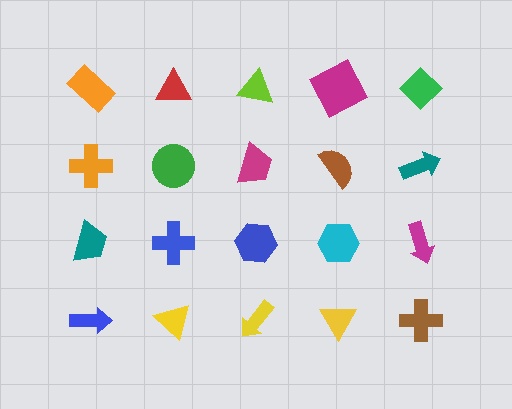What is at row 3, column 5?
A magenta arrow.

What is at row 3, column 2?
A blue cross.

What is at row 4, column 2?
A yellow triangle.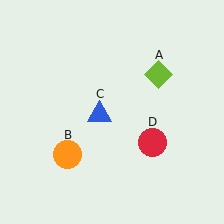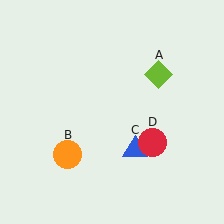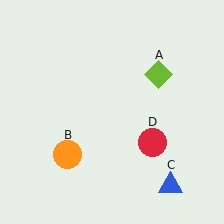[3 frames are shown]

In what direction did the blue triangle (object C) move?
The blue triangle (object C) moved down and to the right.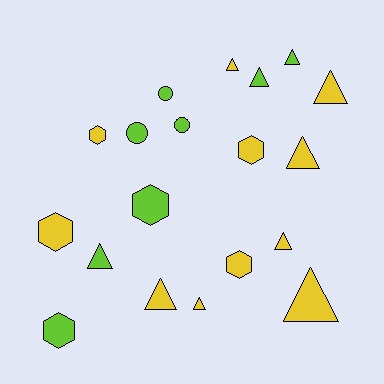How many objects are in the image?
There are 19 objects.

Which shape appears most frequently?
Triangle, with 10 objects.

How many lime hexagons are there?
There are 2 lime hexagons.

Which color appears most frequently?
Yellow, with 11 objects.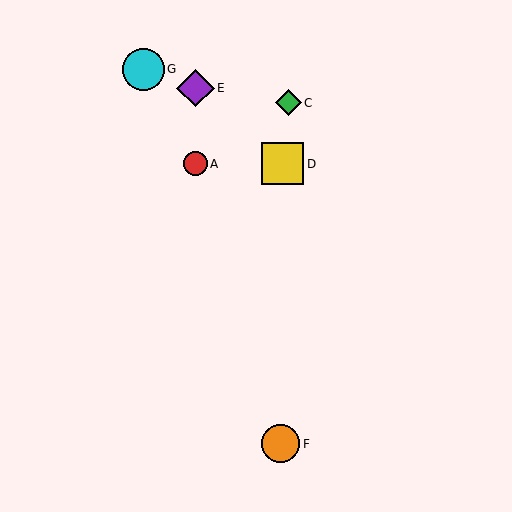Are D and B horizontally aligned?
Yes, both are at y≈164.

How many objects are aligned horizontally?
3 objects (A, B, D) are aligned horizontally.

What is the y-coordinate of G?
Object G is at y≈69.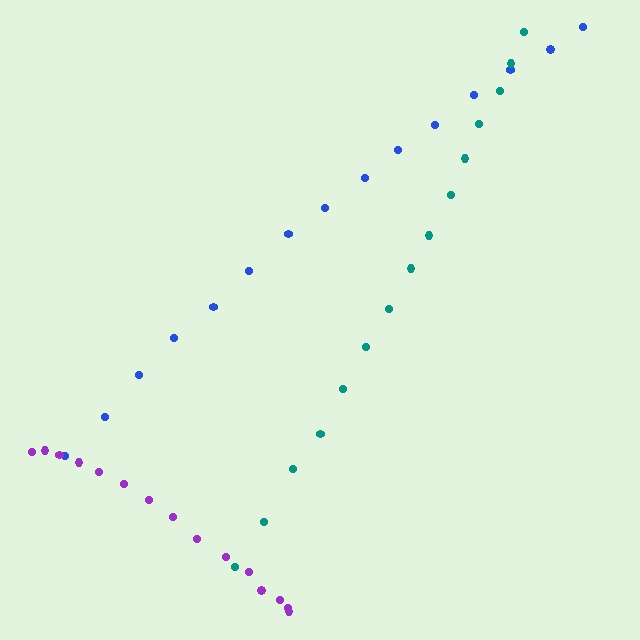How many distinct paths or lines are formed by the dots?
There are 3 distinct paths.